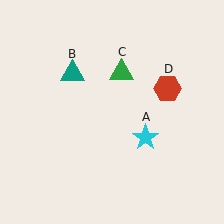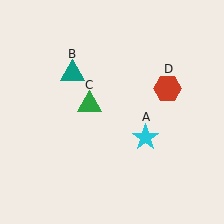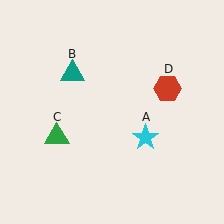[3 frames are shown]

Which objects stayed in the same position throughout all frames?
Cyan star (object A) and teal triangle (object B) and red hexagon (object D) remained stationary.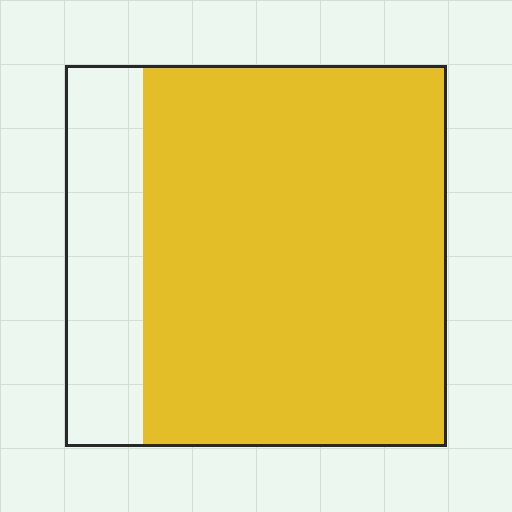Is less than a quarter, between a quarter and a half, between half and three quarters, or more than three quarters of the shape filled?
More than three quarters.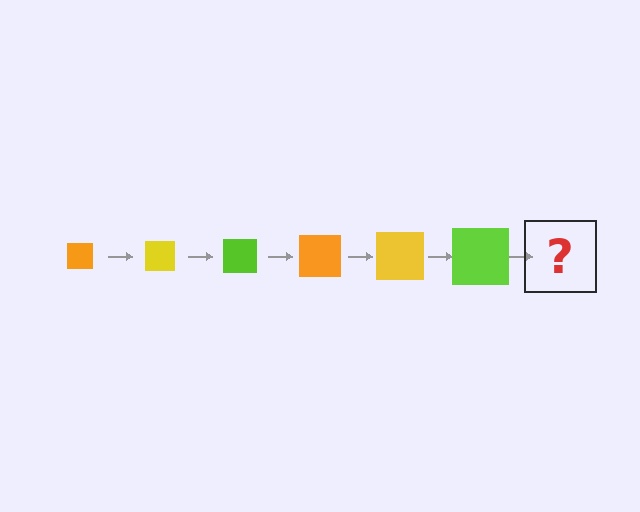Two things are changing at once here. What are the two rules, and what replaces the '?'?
The two rules are that the square grows larger each step and the color cycles through orange, yellow, and lime. The '?' should be an orange square, larger than the previous one.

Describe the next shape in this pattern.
It should be an orange square, larger than the previous one.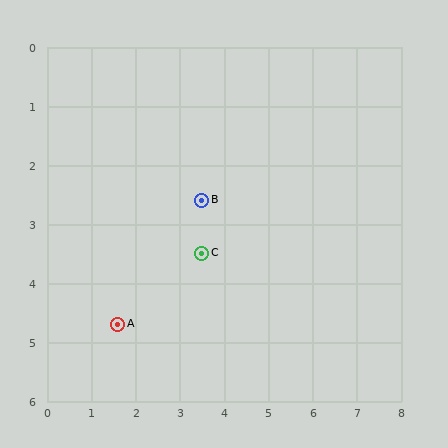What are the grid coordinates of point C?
Point C is at approximately (3.5, 3.5).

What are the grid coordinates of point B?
Point B is at approximately (3.5, 2.6).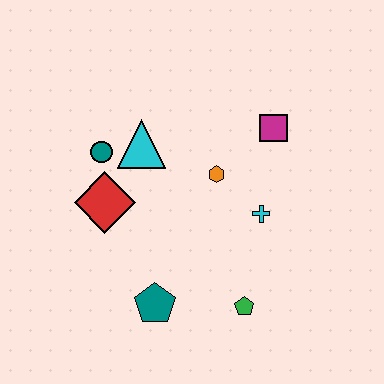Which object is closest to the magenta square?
The orange hexagon is closest to the magenta square.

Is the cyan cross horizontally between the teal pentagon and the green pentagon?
No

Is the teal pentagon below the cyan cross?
Yes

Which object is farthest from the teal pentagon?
The magenta square is farthest from the teal pentagon.